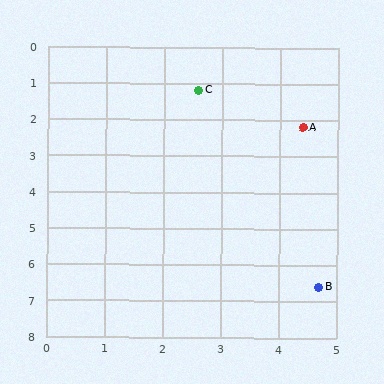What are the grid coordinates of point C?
Point C is at approximately (2.6, 1.2).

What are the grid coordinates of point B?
Point B is at approximately (4.7, 6.6).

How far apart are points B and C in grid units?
Points B and C are about 5.8 grid units apart.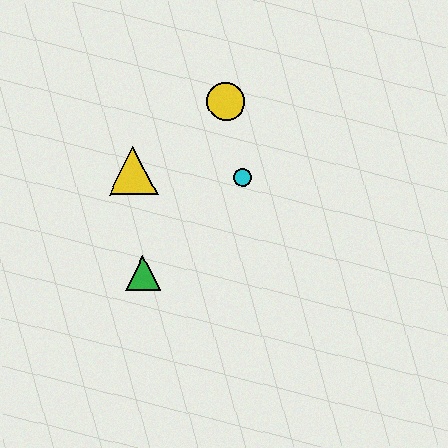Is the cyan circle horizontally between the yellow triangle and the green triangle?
No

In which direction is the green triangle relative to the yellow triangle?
The green triangle is below the yellow triangle.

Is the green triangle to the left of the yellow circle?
Yes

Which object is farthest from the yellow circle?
The green triangle is farthest from the yellow circle.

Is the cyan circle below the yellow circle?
Yes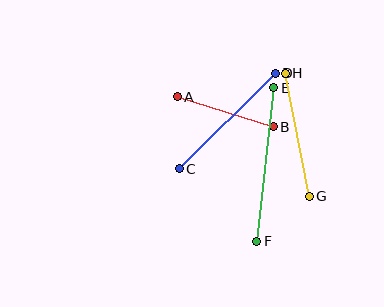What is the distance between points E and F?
The distance is approximately 154 pixels.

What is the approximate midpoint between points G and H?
The midpoint is at approximately (297, 135) pixels.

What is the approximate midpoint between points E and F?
The midpoint is at approximately (265, 165) pixels.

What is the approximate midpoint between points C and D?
The midpoint is at approximately (227, 121) pixels.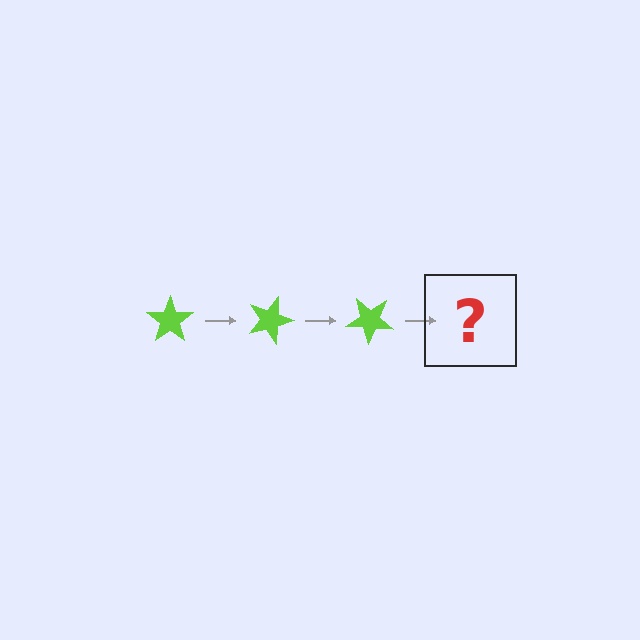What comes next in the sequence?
The next element should be a lime star rotated 60 degrees.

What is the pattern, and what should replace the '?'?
The pattern is that the star rotates 20 degrees each step. The '?' should be a lime star rotated 60 degrees.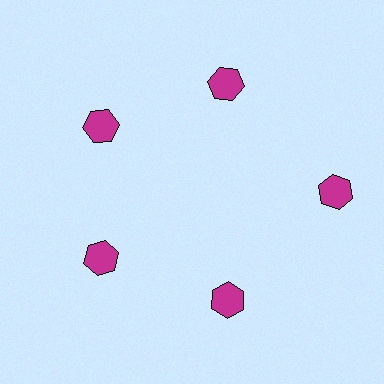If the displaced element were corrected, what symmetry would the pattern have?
It would have 5-fold rotational symmetry — the pattern would map onto itself every 72 degrees.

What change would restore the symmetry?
The symmetry would be restored by moving it inward, back onto the ring so that all 5 hexagons sit at equal angles and equal distance from the center.